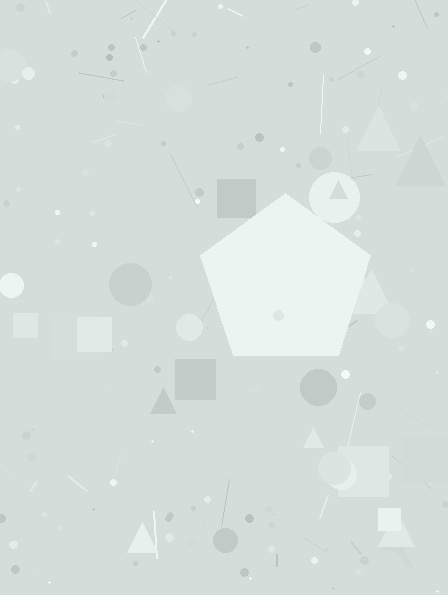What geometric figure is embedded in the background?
A pentagon is embedded in the background.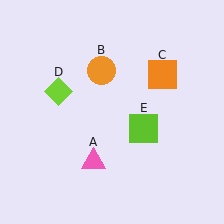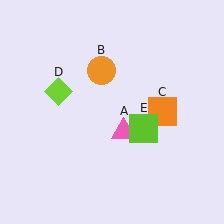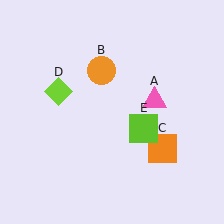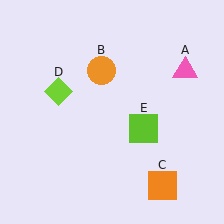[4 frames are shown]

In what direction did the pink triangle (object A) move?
The pink triangle (object A) moved up and to the right.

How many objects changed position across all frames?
2 objects changed position: pink triangle (object A), orange square (object C).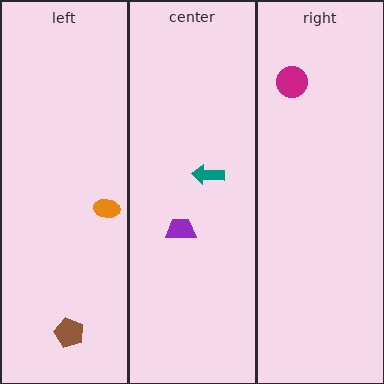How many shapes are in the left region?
2.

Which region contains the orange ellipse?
The left region.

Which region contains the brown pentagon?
The left region.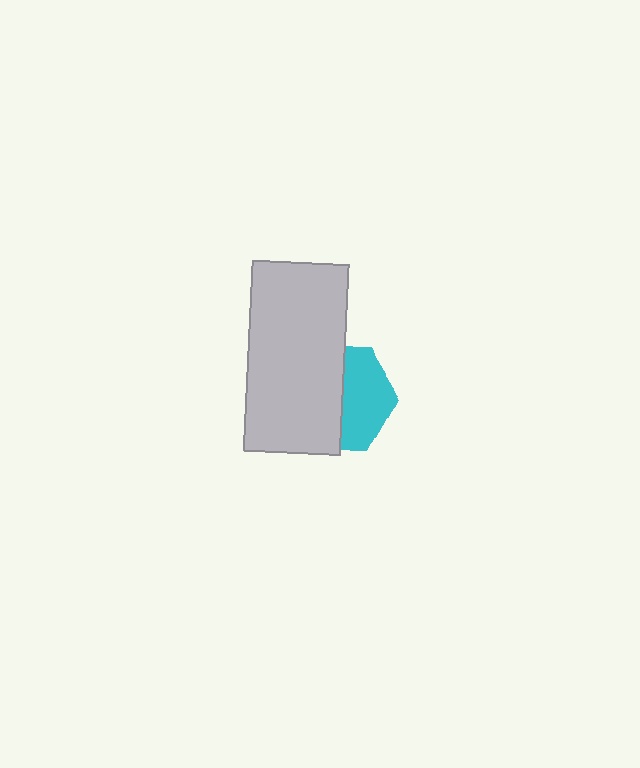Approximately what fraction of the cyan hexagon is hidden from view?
Roughly 54% of the cyan hexagon is hidden behind the light gray rectangle.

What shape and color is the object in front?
The object in front is a light gray rectangle.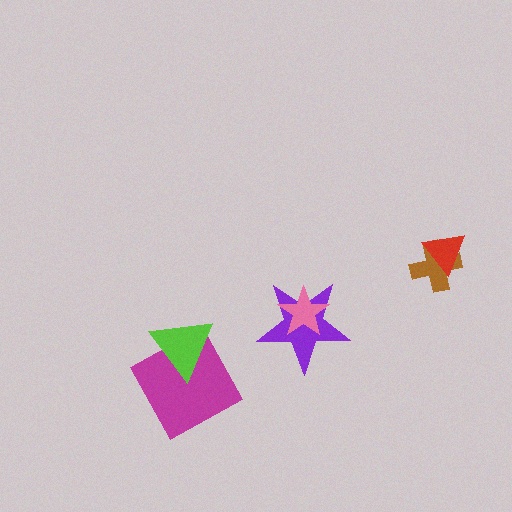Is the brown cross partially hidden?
Yes, it is partially covered by another shape.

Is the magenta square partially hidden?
Yes, it is partially covered by another shape.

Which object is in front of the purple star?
The pink star is in front of the purple star.